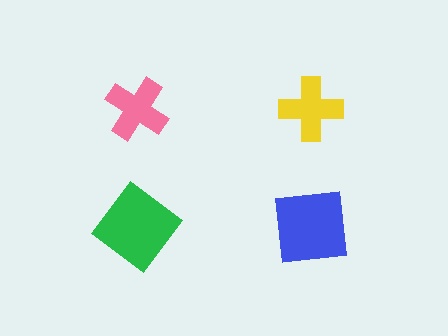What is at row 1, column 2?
A yellow cross.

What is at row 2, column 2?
A blue square.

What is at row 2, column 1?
A green diamond.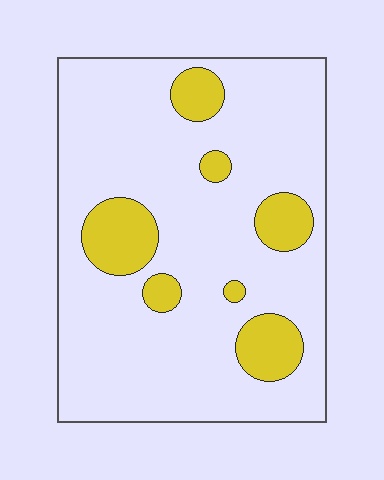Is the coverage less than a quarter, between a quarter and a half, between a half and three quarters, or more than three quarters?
Less than a quarter.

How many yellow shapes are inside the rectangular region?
7.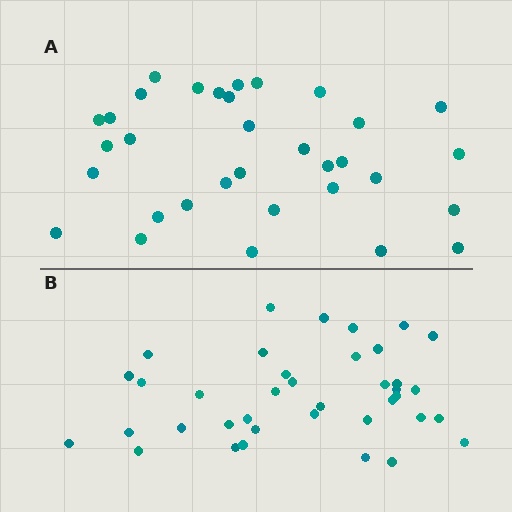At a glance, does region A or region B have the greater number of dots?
Region B (the bottom region) has more dots.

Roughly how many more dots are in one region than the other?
Region B has about 5 more dots than region A.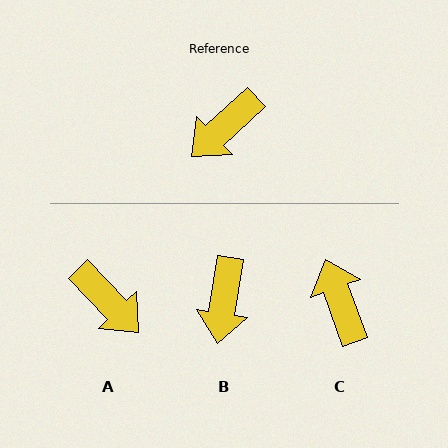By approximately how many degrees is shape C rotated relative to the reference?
Approximately 113 degrees clockwise.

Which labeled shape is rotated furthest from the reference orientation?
C, about 113 degrees away.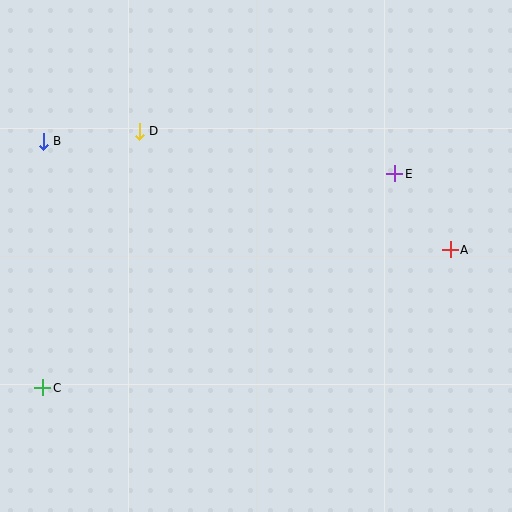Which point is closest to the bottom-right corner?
Point A is closest to the bottom-right corner.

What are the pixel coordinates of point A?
Point A is at (450, 250).